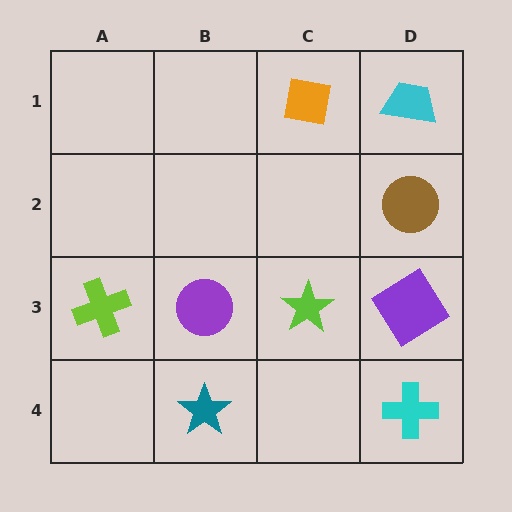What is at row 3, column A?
A lime cross.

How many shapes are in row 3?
4 shapes.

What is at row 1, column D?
A cyan trapezoid.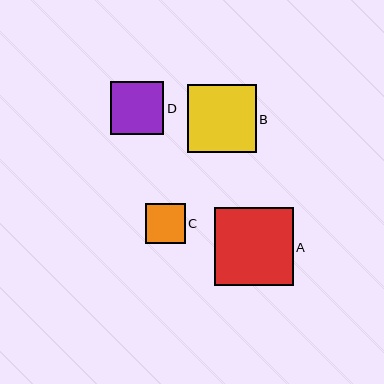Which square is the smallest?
Square C is the smallest with a size of approximately 40 pixels.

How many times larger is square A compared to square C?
Square A is approximately 2.0 times the size of square C.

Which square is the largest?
Square A is the largest with a size of approximately 78 pixels.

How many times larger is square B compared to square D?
Square B is approximately 1.3 times the size of square D.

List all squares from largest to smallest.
From largest to smallest: A, B, D, C.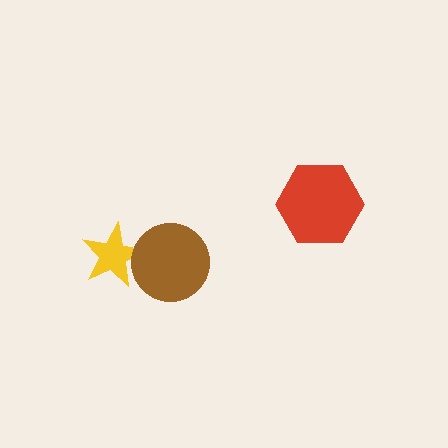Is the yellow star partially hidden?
Yes, it is partially covered by another shape.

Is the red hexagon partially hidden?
No, no other shape covers it.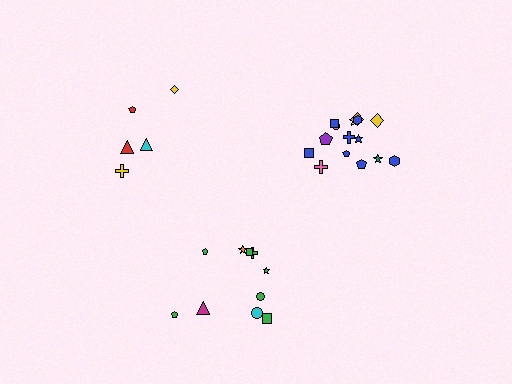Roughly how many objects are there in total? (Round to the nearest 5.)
Roughly 30 objects in total.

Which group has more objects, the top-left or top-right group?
The top-right group.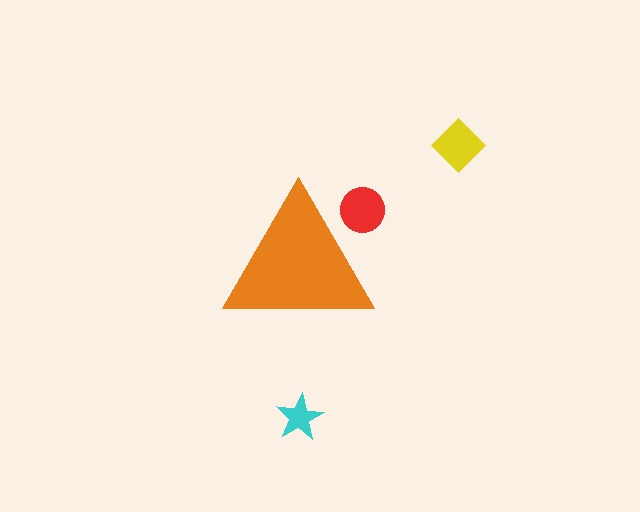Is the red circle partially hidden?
Yes, the red circle is partially hidden behind the orange triangle.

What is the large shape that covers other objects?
An orange triangle.